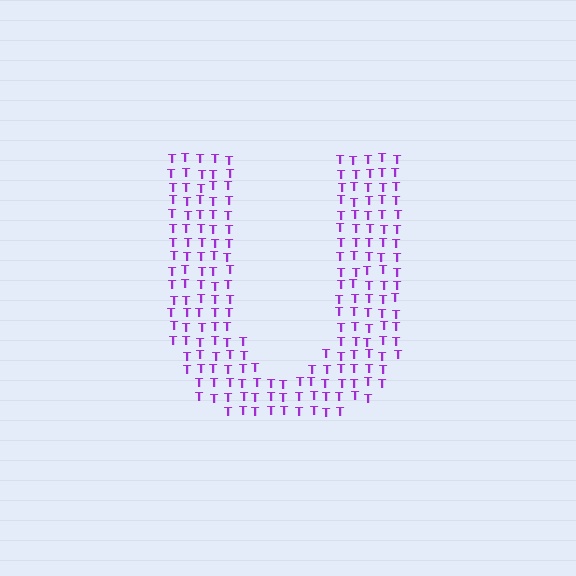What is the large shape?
The large shape is the letter U.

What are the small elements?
The small elements are letter T's.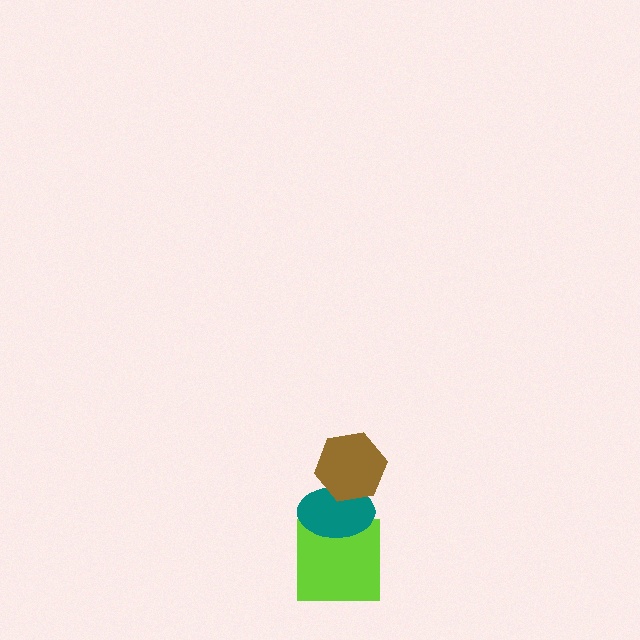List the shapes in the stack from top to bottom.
From top to bottom: the brown hexagon, the teal ellipse, the lime square.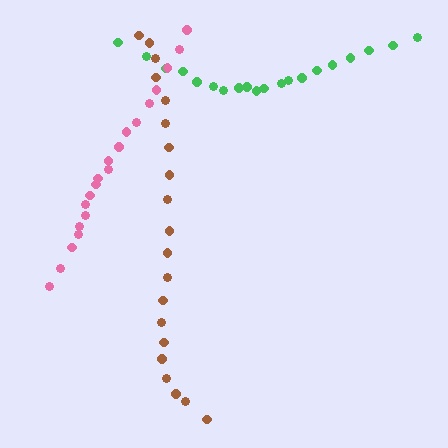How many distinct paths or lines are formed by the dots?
There are 3 distinct paths.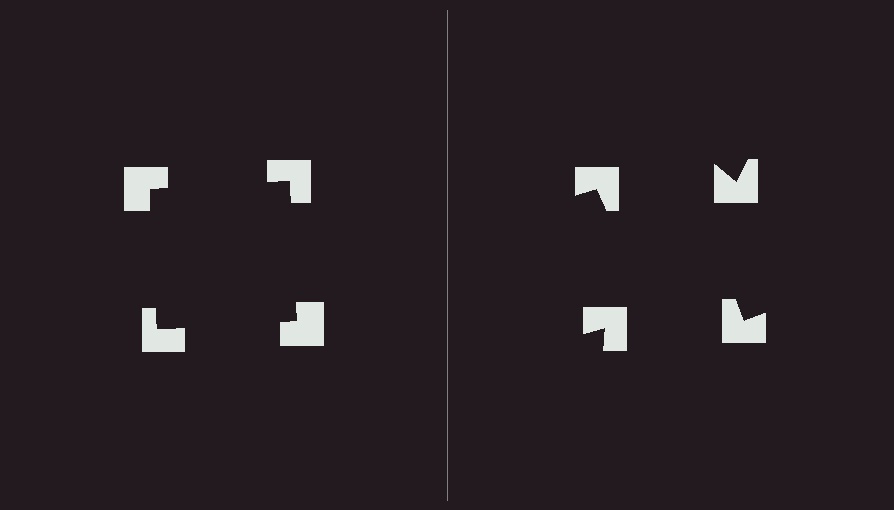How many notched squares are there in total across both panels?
8 — 4 on each side.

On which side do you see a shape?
An illusory square appears on the left side. On the right side the wedge cuts are rotated, so no coherent shape forms.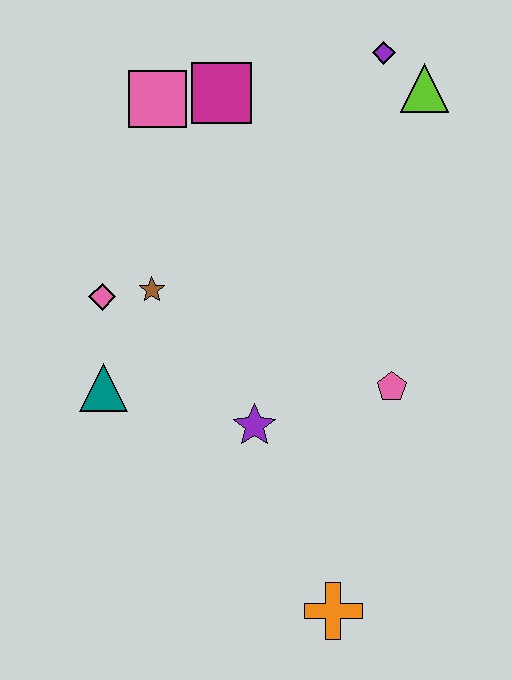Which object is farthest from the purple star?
The purple diamond is farthest from the purple star.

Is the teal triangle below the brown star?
Yes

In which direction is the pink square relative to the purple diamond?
The pink square is to the left of the purple diamond.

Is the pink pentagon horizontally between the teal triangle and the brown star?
No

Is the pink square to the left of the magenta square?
Yes